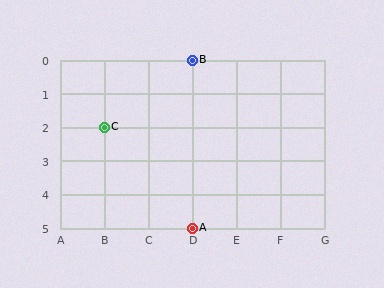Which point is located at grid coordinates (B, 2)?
Point C is at (B, 2).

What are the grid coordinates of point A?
Point A is at grid coordinates (D, 5).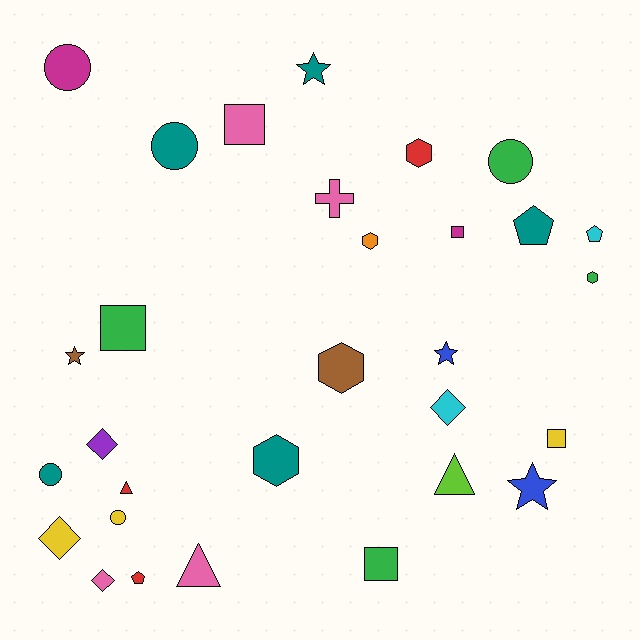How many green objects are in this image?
There are 4 green objects.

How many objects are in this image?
There are 30 objects.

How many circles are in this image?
There are 5 circles.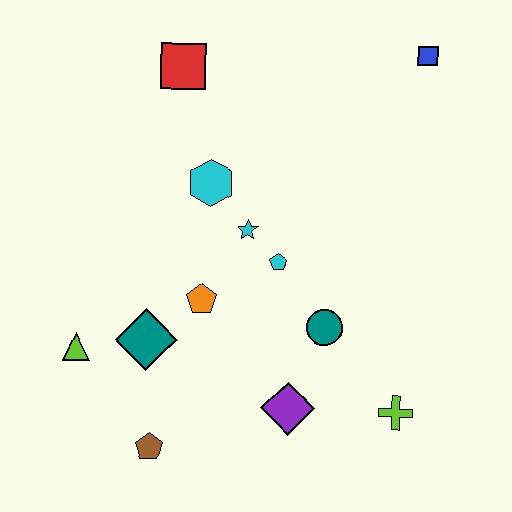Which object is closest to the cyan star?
The cyan pentagon is closest to the cyan star.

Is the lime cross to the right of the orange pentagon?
Yes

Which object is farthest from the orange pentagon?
The blue square is farthest from the orange pentagon.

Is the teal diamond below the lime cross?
No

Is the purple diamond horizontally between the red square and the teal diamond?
No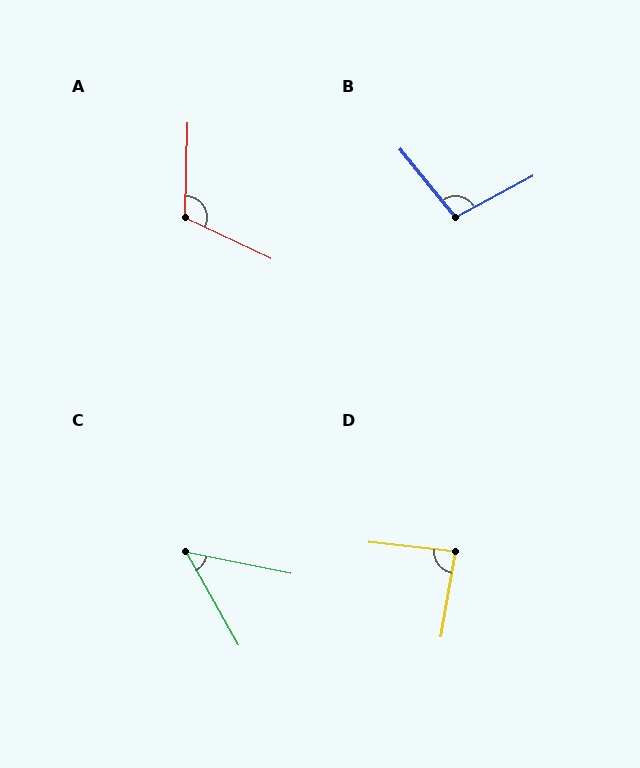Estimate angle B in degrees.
Approximately 101 degrees.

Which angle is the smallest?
C, at approximately 49 degrees.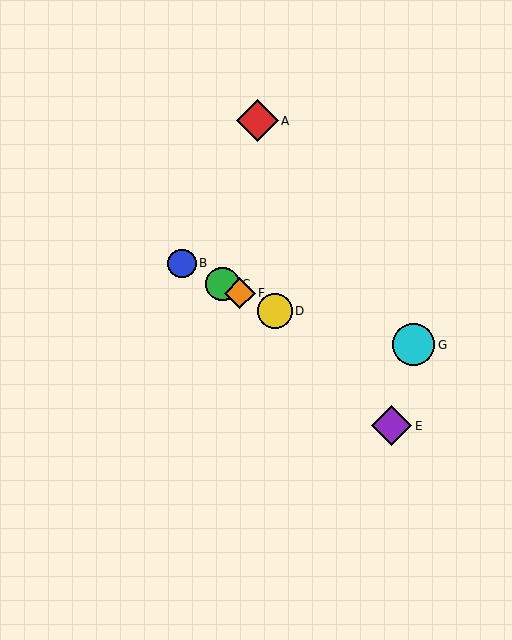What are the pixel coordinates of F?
Object F is at (240, 293).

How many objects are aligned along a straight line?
4 objects (B, C, D, F) are aligned along a straight line.